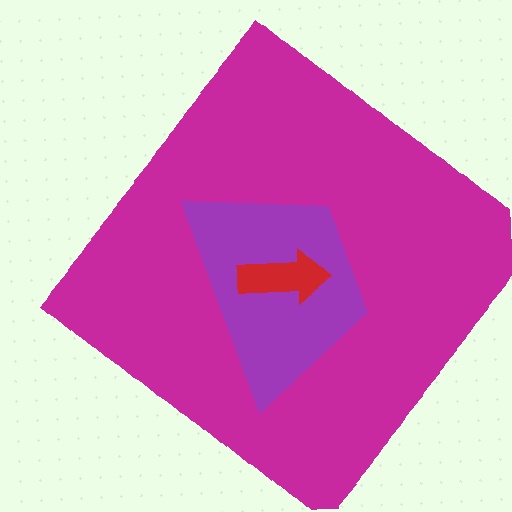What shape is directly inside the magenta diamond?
The purple trapezoid.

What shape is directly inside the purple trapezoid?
The red arrow.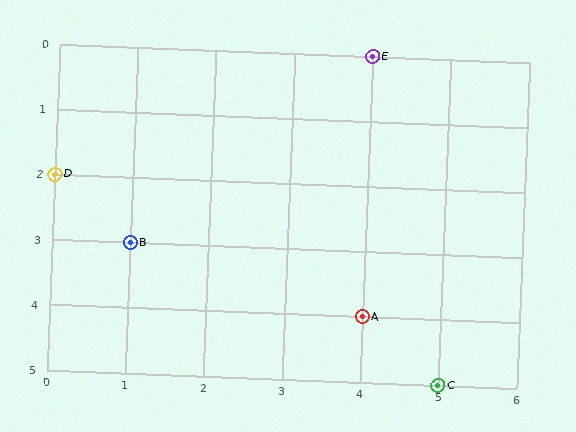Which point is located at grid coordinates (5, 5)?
Point C is at (5, 5).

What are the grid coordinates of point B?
Point B is at grid coordinates (1, 3).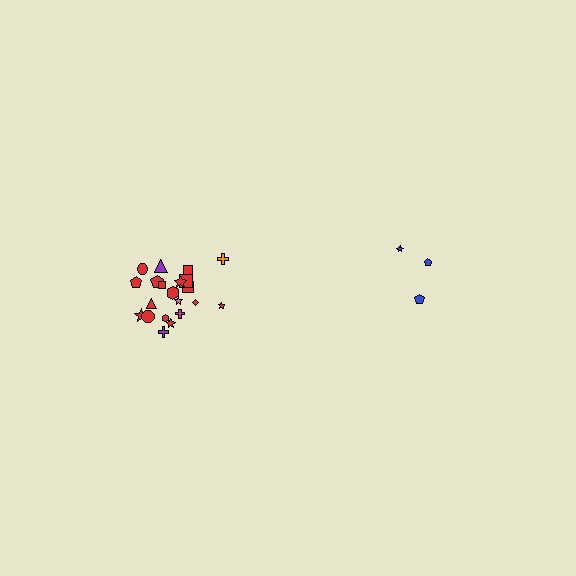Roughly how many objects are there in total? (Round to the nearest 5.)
Roughly 25 objects in total.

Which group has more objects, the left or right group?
The left group.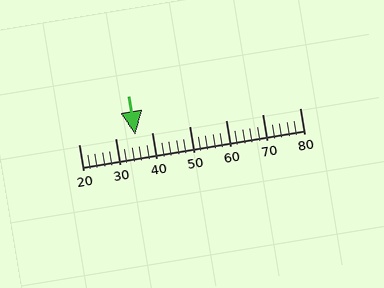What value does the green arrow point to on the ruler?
The green arrow points to approximately 35.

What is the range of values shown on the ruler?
The ruler shows values from 20 to 80.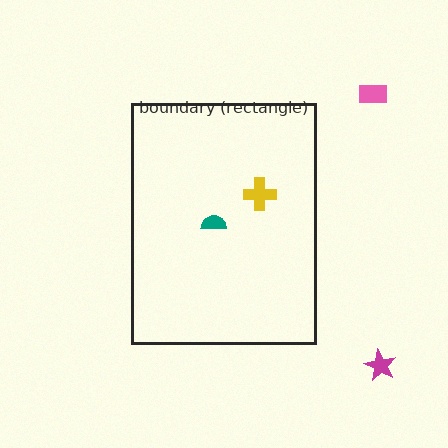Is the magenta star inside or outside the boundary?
Outside.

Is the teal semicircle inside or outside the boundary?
Inside.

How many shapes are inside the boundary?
2 inside, 2 outside.